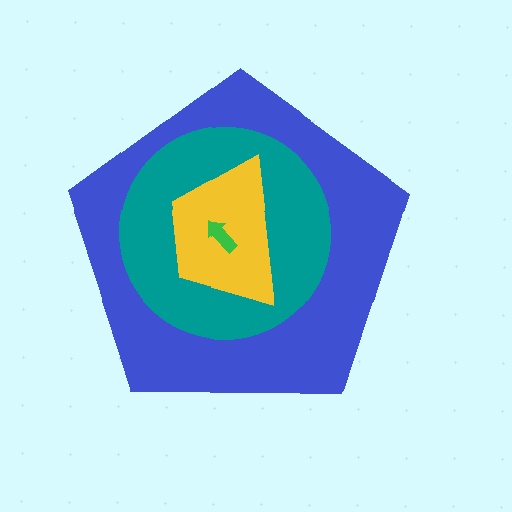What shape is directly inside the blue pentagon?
The teal circle.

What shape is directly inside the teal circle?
The yellow trapezoid.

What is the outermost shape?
The blue pentagon.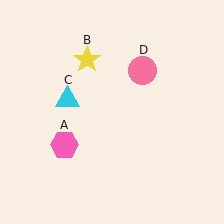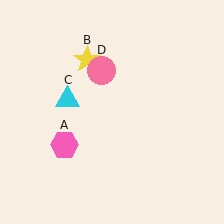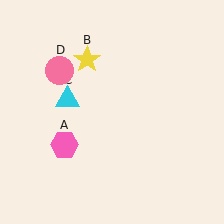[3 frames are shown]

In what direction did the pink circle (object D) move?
The pink circle (object D) moved left.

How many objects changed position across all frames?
1 object changed position: pink circle (object D).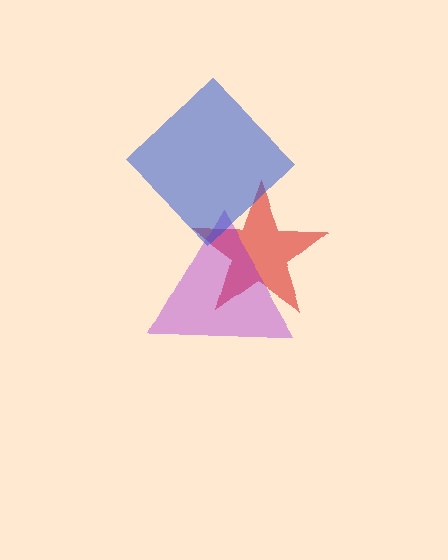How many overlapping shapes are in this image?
There are 3 overlapping shapes in the image.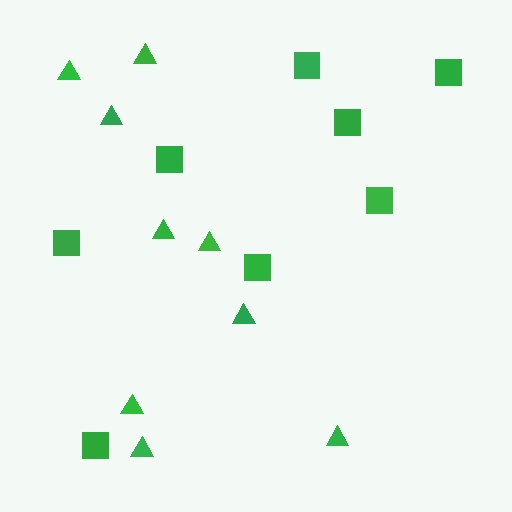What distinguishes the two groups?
There are 2 groups: one group of squares (8) and one group of triangles (9).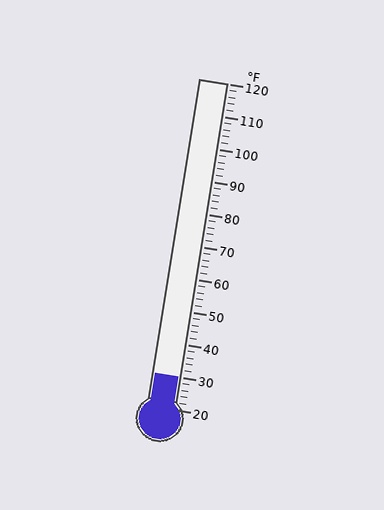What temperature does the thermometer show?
The thermometer shows approximately 30°F.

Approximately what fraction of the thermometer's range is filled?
The thermometer is filled to approximately 10% of its range.